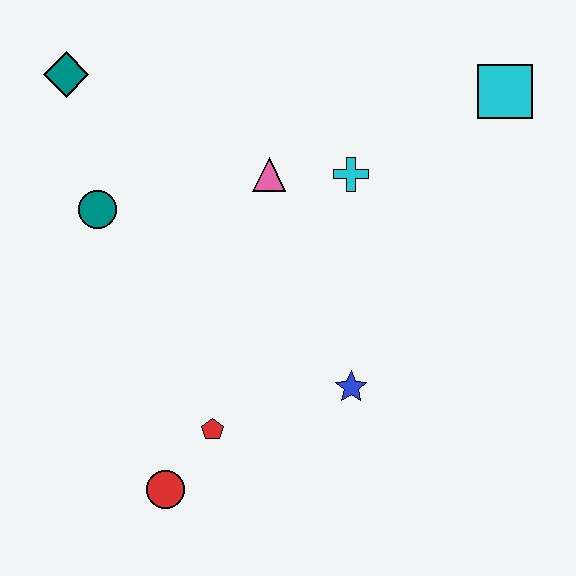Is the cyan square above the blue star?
Yes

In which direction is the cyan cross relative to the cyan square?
The cyan cross is to the left of the cyan square.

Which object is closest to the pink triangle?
The cyan cross is closest to the pink triangle.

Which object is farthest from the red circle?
The cyan square is farthest from the red circle.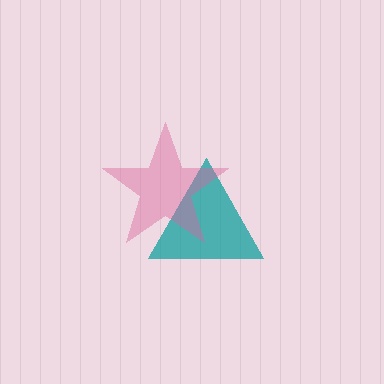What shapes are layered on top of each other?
The layered shapes are: a teal triangle, a pink star.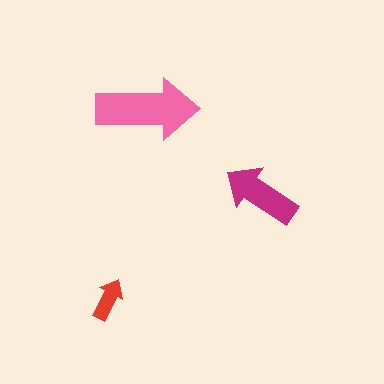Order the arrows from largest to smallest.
the pink one, the magenta one, the red one.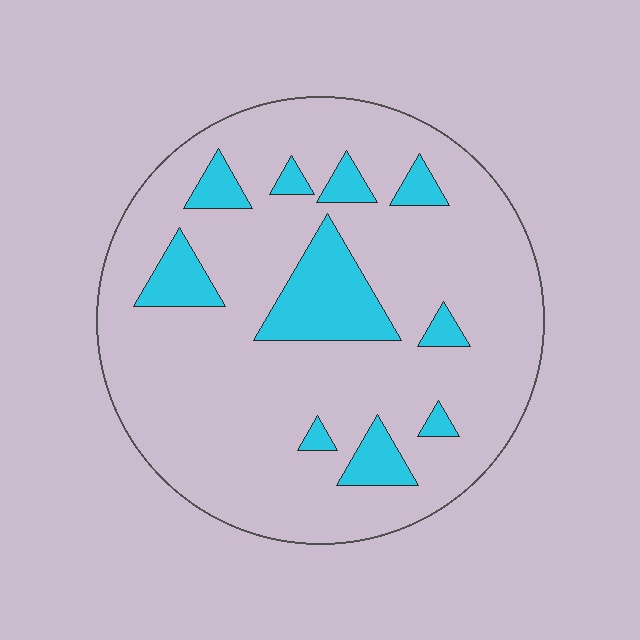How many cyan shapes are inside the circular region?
10.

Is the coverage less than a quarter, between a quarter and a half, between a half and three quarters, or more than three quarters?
Less than a quarter.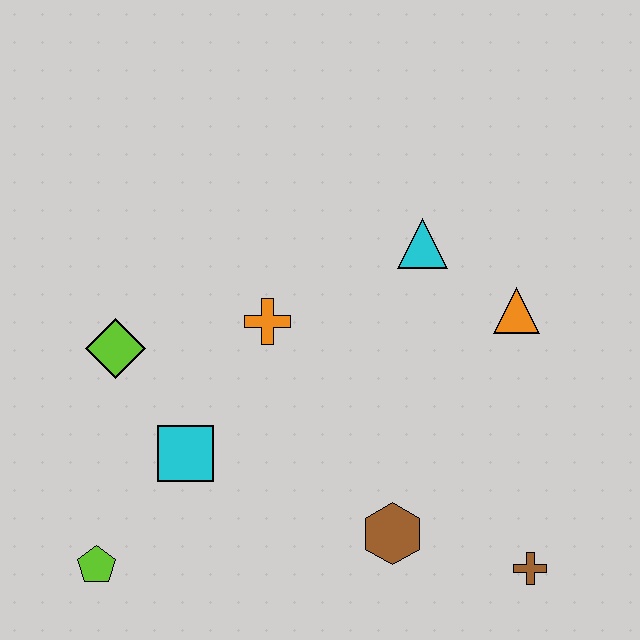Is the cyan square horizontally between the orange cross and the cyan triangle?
No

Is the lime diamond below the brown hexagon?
No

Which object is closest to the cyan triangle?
The orange triangle is closest to the cyan triangle.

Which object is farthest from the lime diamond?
The brown cross is farthest from the lime diamond.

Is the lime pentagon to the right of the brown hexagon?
No